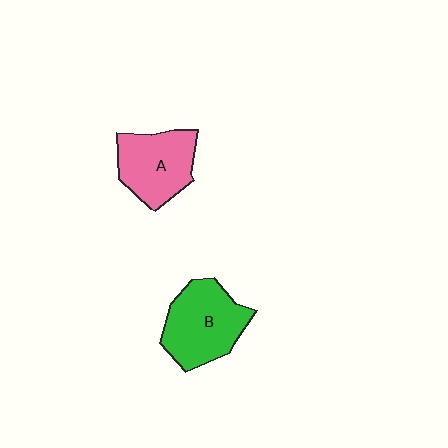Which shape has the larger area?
Shape B (green).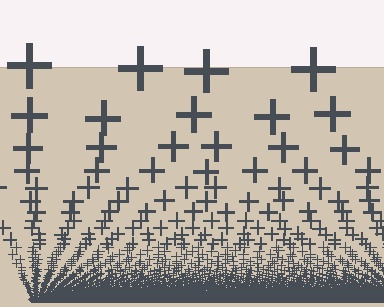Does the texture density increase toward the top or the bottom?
Density increases toward the bottom.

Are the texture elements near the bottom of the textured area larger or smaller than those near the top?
Smaller. The gradient is inverted — elements near the bottom are smaller and denser.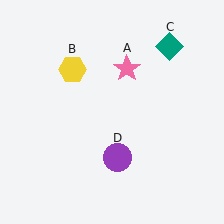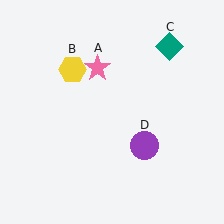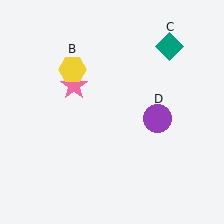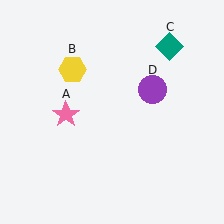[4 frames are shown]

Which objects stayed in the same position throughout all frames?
Yellow hexagon (object B) and teal diamond (object C) remained stationary.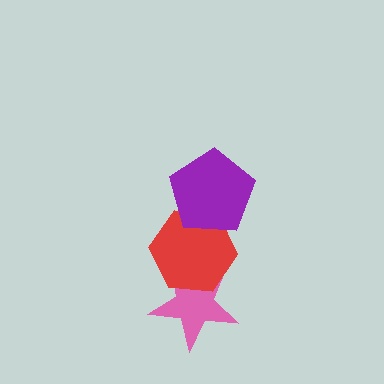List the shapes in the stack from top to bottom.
From top to bottom: the purple pentagon, the red hexagon, the pink star.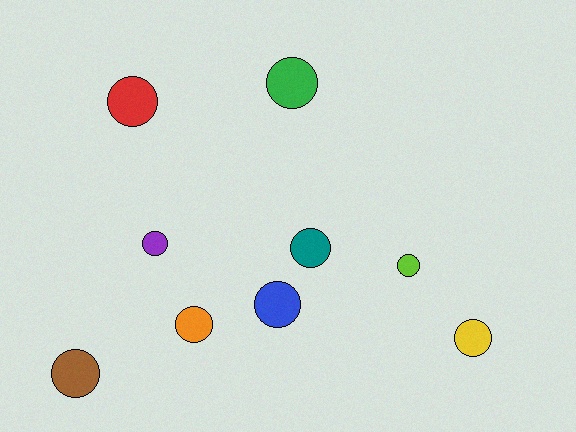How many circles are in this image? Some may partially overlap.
There are 9 circles.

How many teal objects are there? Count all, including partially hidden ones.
There is 1 teal object.